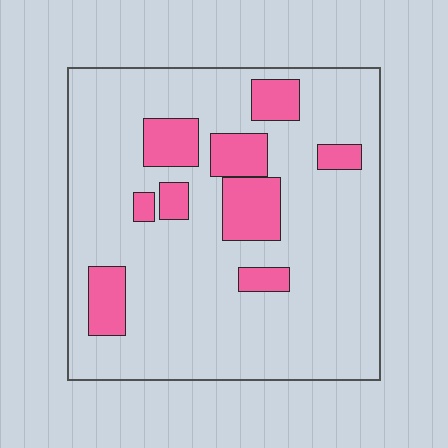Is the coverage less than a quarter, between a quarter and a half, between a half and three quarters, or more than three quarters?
Less than a quarter.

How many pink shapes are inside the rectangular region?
9.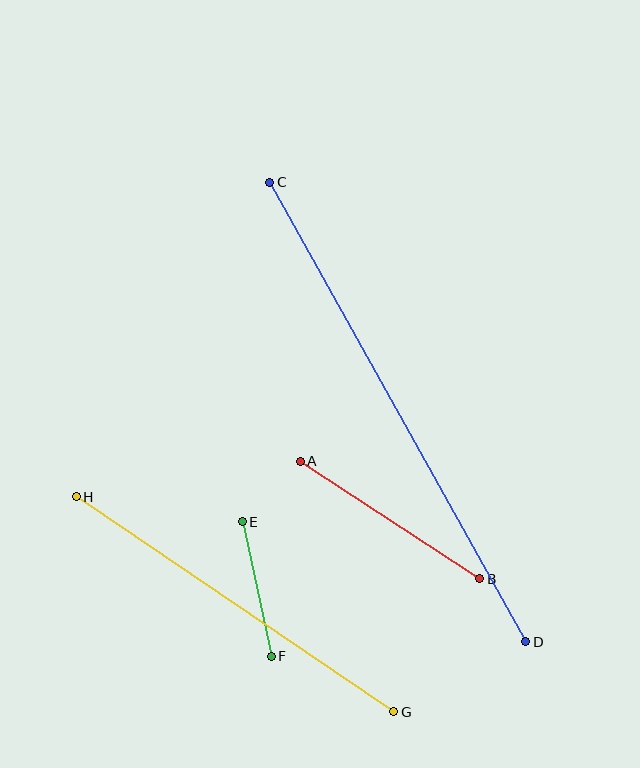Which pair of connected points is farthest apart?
Points C and D are farthest apart.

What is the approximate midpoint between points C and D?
The midpoint is at approximately (398, 412) pixels.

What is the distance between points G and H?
The distance is approximately 384 pixels.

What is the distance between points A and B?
The distance is approximately 214 pixels.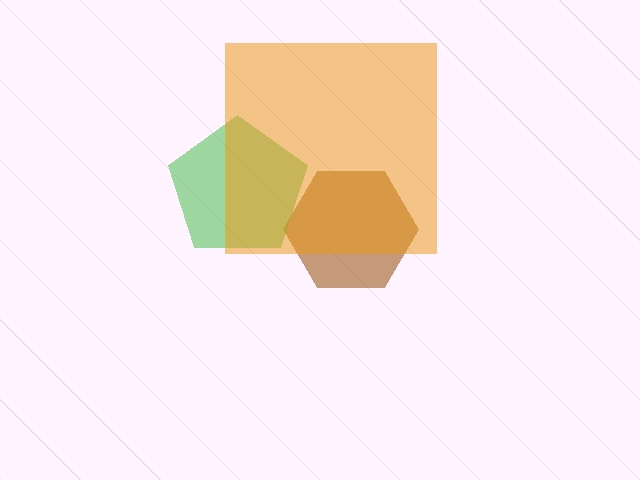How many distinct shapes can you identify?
There are 3 distinct shapes: a brown hexagon, a green pentagon, an orange square.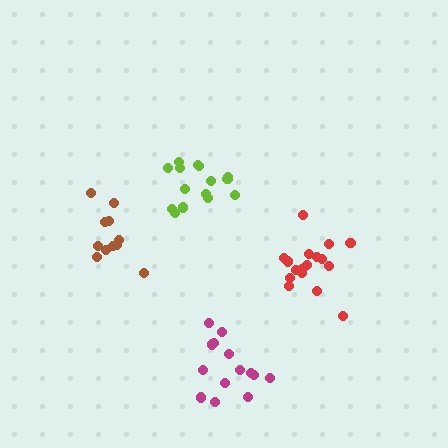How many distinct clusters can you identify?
There are 4 distinct clusters.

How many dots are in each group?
Group 1: 17 dots, Group 2: 15 dots, Group 3: 14 dots, Group 4: 11 dots (57 total).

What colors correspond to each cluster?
The clusters are colored: red, lime, magenta, brown.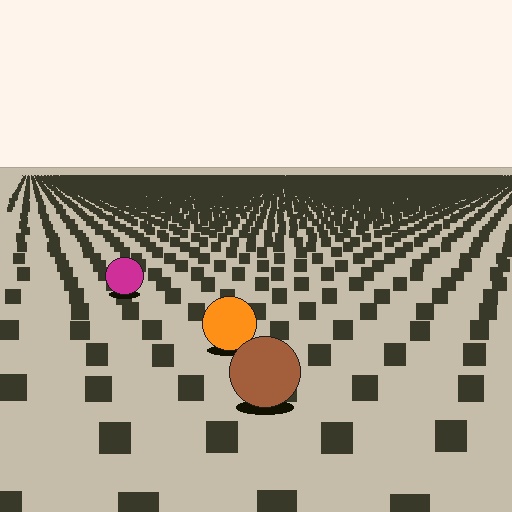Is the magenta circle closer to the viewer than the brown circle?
No. The brown circle is closer — you can tell from the texture gradient: the ground texture is coarser near it.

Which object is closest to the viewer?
The brown circle is closest. The texture marks near it are larger and more spread out.